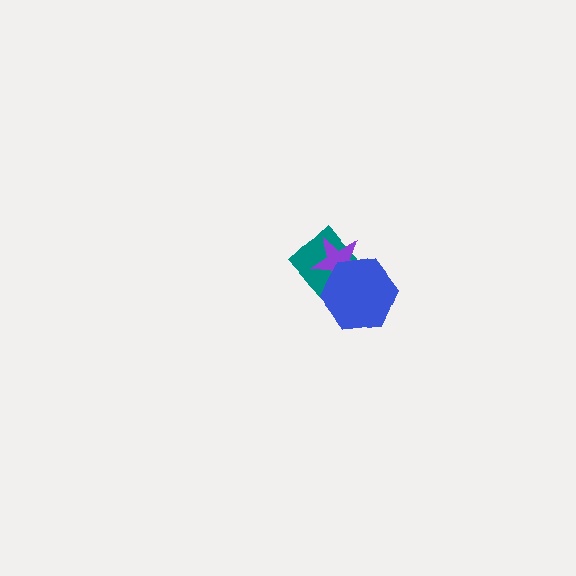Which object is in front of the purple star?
The blue hexagon is in front of the purple star.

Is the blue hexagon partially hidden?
No, no other shape covers it.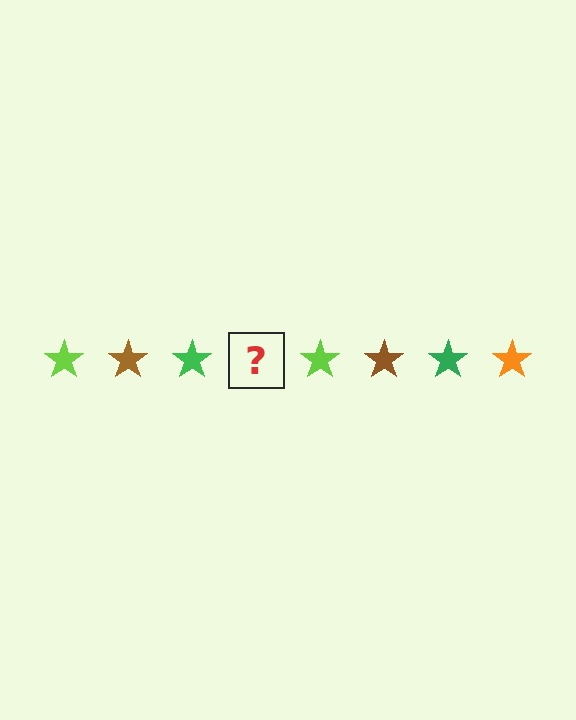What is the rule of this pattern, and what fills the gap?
The rule is that the pattern cycles through lime, brown, green, orange stars. The gap should be filled with an orange star.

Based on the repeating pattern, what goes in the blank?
The blank should be an orange star.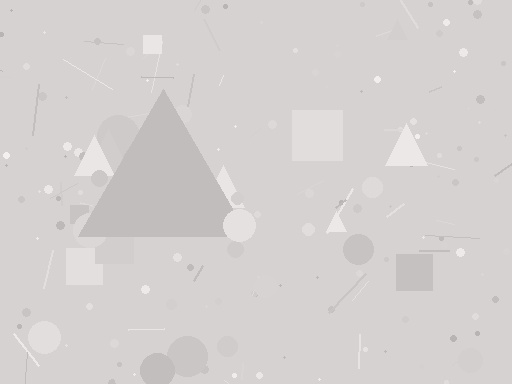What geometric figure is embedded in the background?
A triangle is embedded in the background.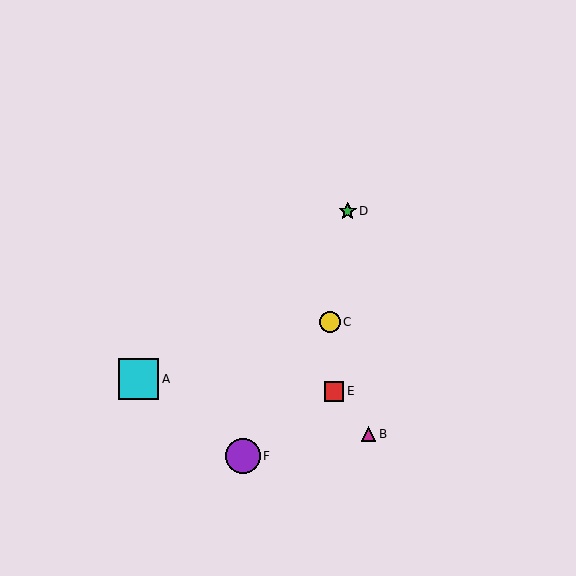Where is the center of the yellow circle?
The center of the yellow circle is at (330, 322).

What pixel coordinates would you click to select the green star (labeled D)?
Click at (348, 211) to select the green star D.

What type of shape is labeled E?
Shape E is a red square.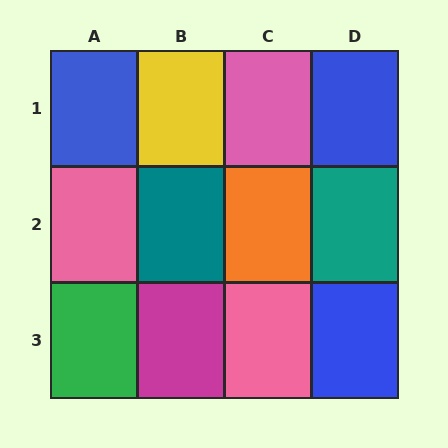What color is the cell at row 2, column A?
Pink.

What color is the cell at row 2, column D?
Teal.